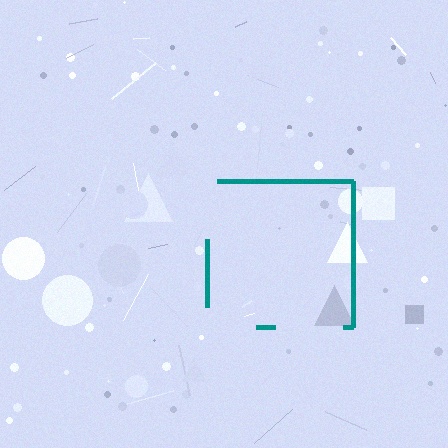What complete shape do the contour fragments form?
The contour fragments form a square.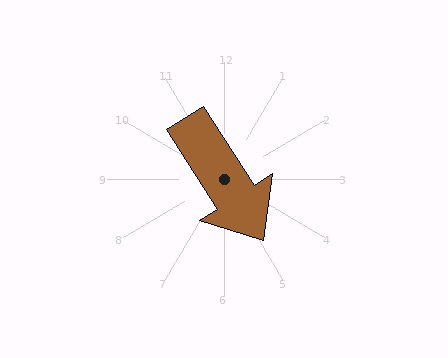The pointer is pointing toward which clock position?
Roughly 5 o'clock.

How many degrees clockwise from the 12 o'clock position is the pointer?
Approximately 147 degrees.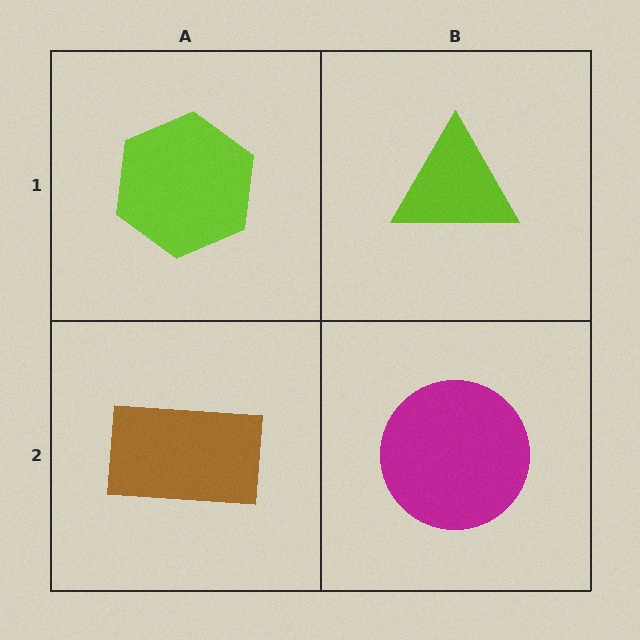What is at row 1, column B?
A lime triangle.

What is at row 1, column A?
A lime hexagon.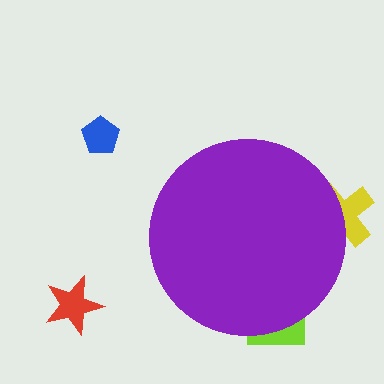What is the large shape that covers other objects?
A purple circle.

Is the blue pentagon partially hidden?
No, the blue pentagon is fully visible.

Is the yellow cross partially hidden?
Yes, the yellow cross is partially hidden behind the purple circle.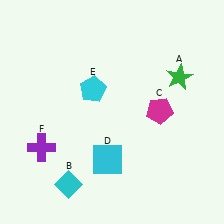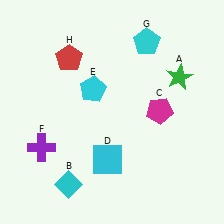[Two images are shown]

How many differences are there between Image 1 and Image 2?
There are 2 differences between the two images.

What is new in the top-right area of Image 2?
A cyan pentagon (G) was added in the top-right area of Image 2.